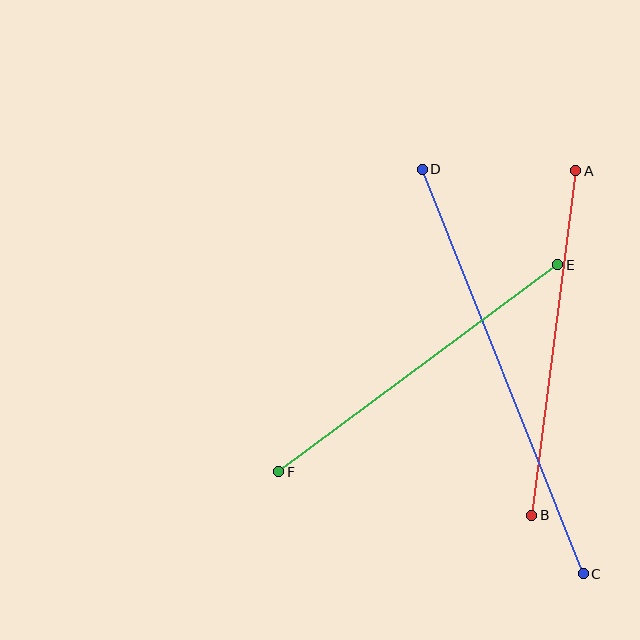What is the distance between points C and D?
The distance is approximately 435 pixels.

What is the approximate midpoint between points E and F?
The midpoint is at approximately (418, 368) pixels.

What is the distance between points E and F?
The distance is approximately 347 pixels.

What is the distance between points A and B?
The distance is approximately 347 pixels.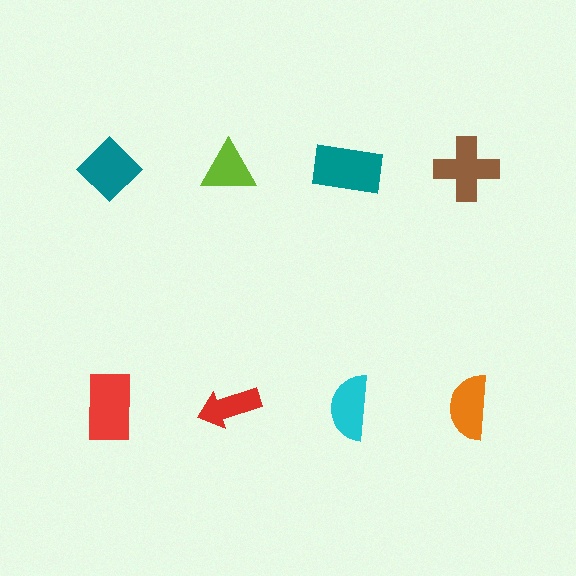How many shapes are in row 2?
4 shapes.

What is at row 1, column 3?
A teal rectangle.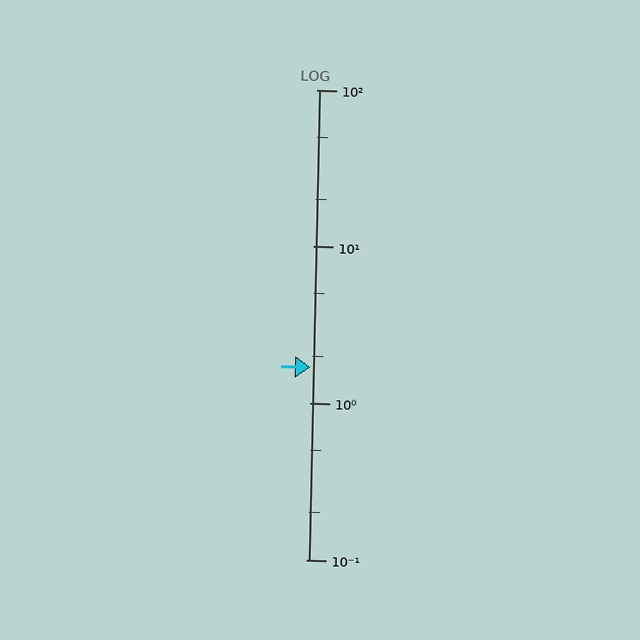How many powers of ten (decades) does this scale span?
The scale spans 3 decades, from 0.1 to 100.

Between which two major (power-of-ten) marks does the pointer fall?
The pointer is between 1 and 10.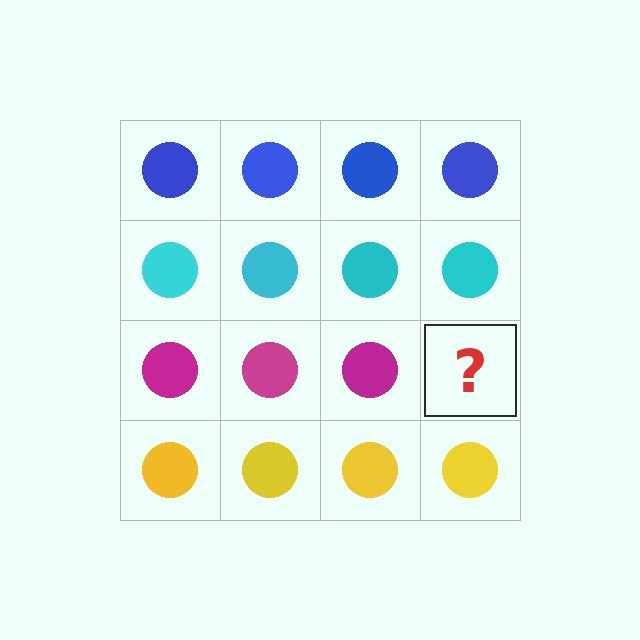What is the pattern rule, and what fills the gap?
The rule is that each row has a consistent color. The gap should be filled with a magenta circle.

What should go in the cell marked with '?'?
The missing cell should contain a magenta circle.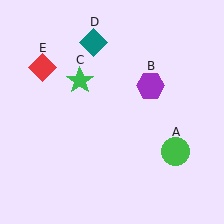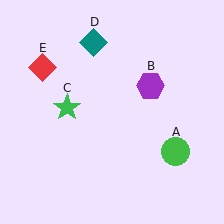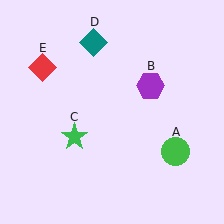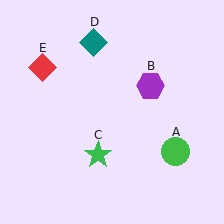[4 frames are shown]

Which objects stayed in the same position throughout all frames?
Green circle (object A) and purple hexagon (object B) and teal diamond (object D) and red diamond (object E) remained stationary.